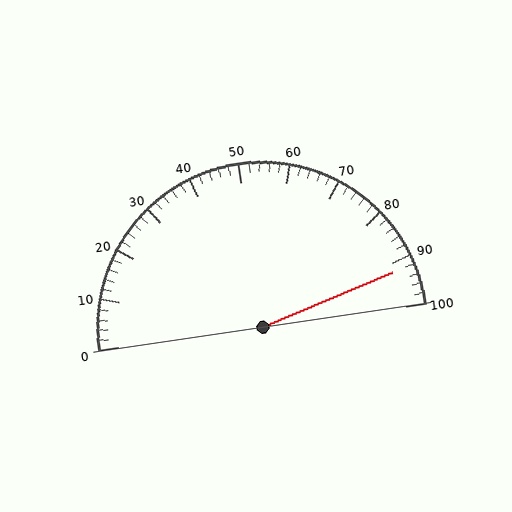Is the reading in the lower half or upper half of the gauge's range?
The reading is in the upper half of the range (0 to 100).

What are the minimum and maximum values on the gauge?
The gauge ranges from 0 to 100.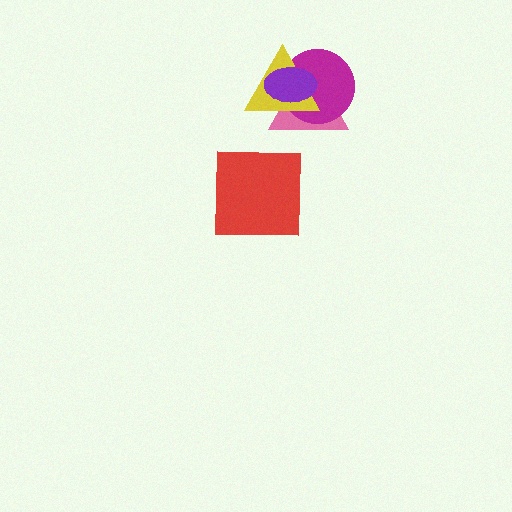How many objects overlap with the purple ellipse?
3 objects overlap with the purple ellipse.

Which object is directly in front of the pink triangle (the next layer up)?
The magenta circle is directly in front of the pink triangle.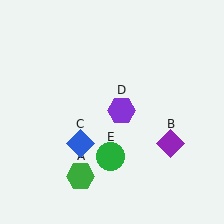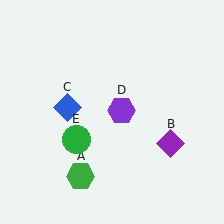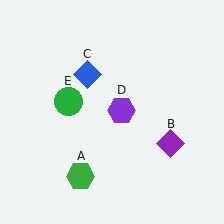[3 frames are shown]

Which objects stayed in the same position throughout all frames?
Green hexagon (object A) and purple diamond (object B) and purple hexagon (object D) remained stationary.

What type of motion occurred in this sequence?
The blue diamond (object C), green circle (object E) rotated clockwise around the center of the scene.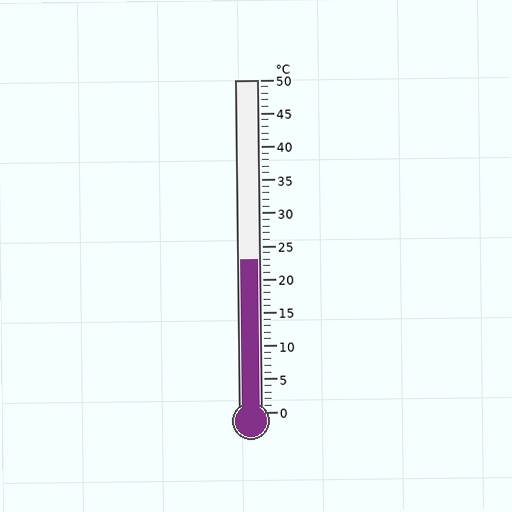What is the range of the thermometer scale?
The thermometer scale ranges from 0°C to 50°C.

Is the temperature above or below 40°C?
The temperature is below 40°C.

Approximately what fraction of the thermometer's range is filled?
The thermometer is filled to approximately 45% of its range.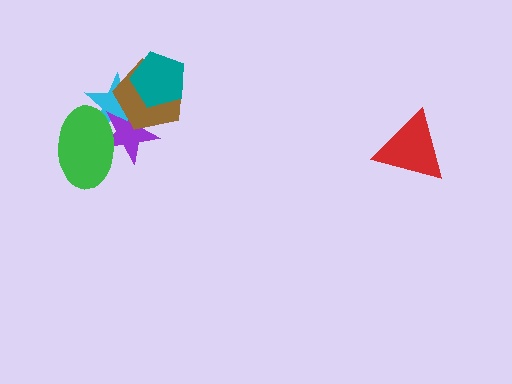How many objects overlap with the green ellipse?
2 objects overlap with the green ellipse.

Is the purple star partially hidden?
Yes, it is partially covered by another shape.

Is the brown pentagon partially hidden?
Yes, it is partially covered by another shape.